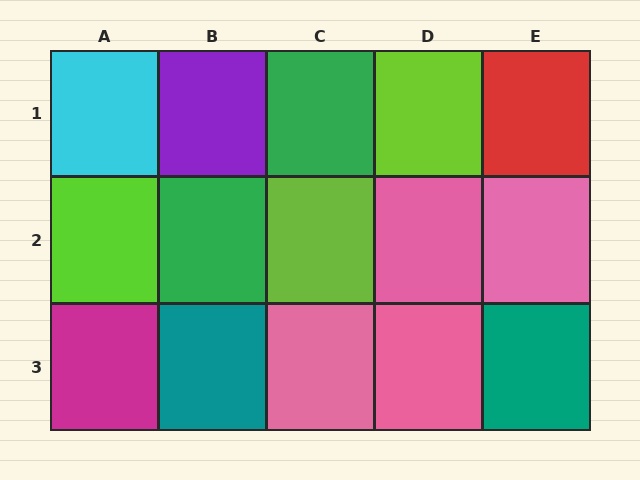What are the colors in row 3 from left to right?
Magenta, teal, pink, pink, teal.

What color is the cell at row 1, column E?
Red.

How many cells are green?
2 cells are green.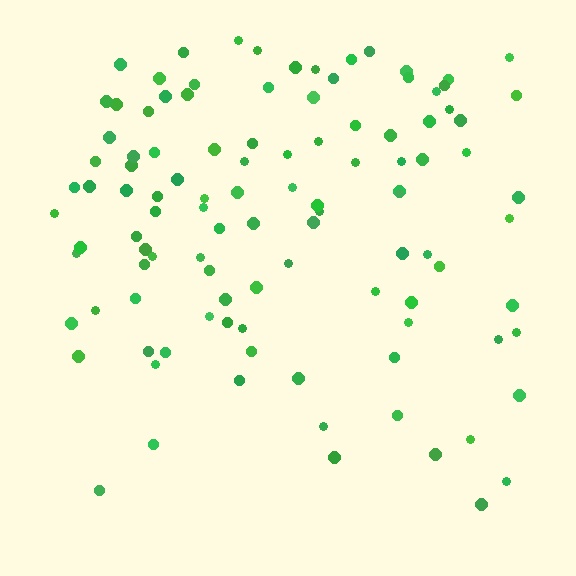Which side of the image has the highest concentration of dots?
The top.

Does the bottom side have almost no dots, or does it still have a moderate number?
Still a moderate number, just noticeably fewer than the top.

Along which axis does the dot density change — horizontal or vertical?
Vertical.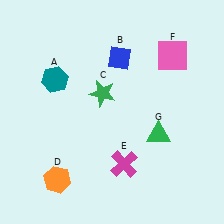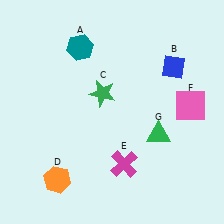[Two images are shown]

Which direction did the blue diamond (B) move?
The blue diamond (B) moved right.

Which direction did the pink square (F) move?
The pink square (F) moved down.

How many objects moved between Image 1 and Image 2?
3 objects moved between the two images.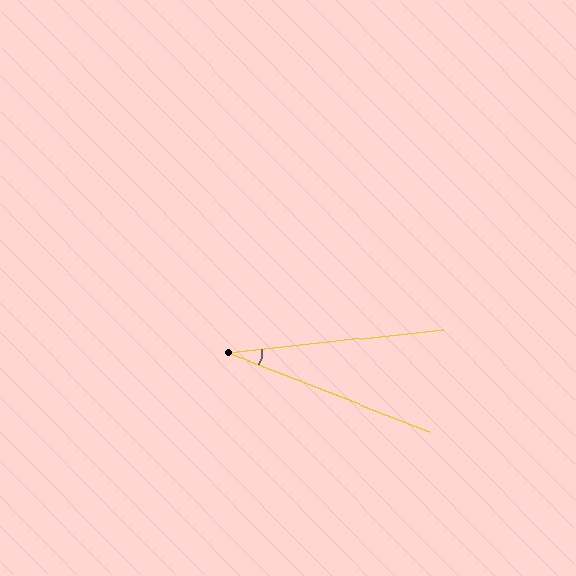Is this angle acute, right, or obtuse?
It is acute.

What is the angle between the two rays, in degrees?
Approximately 27 degrees.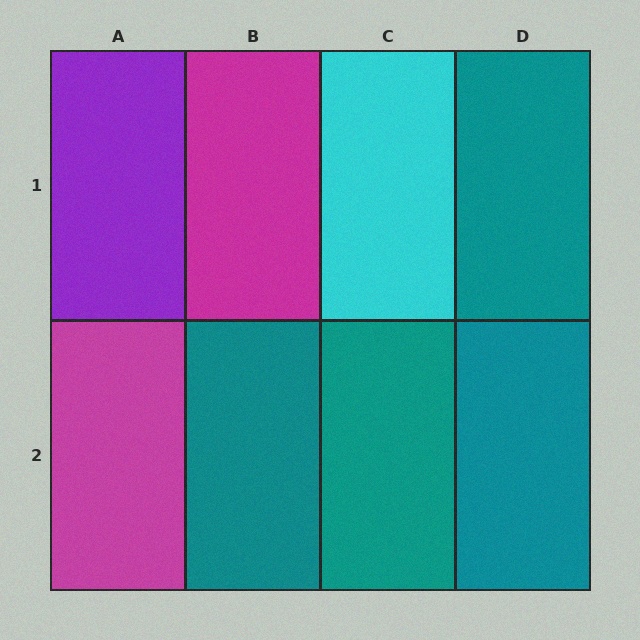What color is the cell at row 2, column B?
Teal.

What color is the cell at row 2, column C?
Teal.